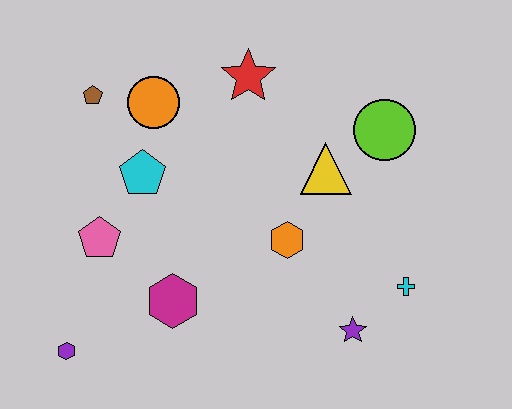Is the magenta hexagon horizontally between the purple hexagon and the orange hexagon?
Yes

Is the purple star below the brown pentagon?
Yes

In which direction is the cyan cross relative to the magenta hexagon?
The cyan cross is to the right of the magenta hexagon.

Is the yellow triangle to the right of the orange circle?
Yes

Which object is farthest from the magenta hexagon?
The lime circle is farthest from the magenta hexagon.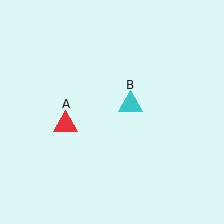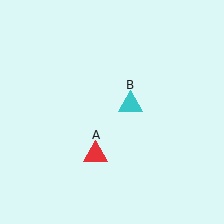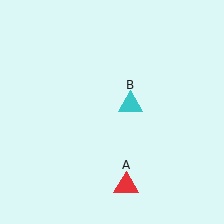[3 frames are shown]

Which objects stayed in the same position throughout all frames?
Cyan triangle (object B) remained stationary.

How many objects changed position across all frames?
1 object changed position: red triangle (object A).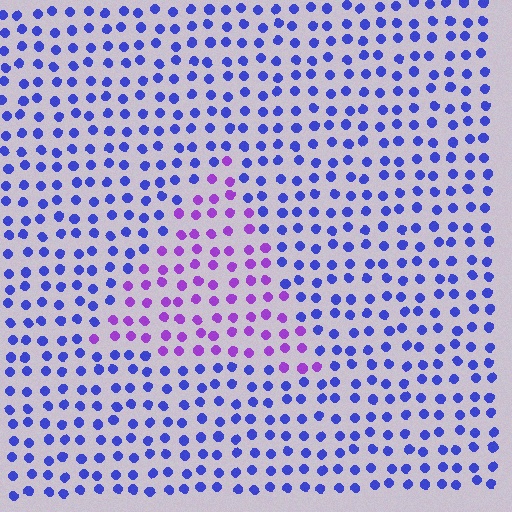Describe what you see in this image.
The image is filled with small blue elements in a uniform arrangement. A triangle-shaped region is visible where the elements are tinted to a slightly different hue, forming a subtle color boundary.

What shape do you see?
I see a triangle.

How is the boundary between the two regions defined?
The boundary is defined purely by a slight shift in hue (about 44 degrees). Spacing, size, and orientation are identical on both sides.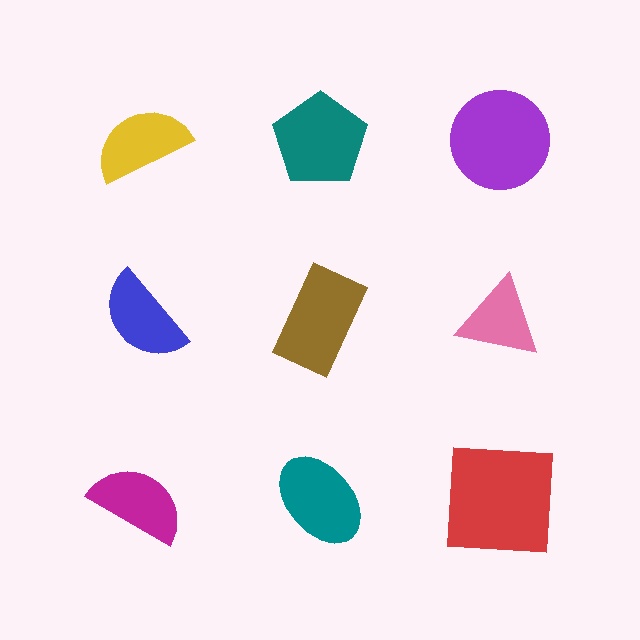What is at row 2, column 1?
A blue semicircle.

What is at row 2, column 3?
A pink triangle.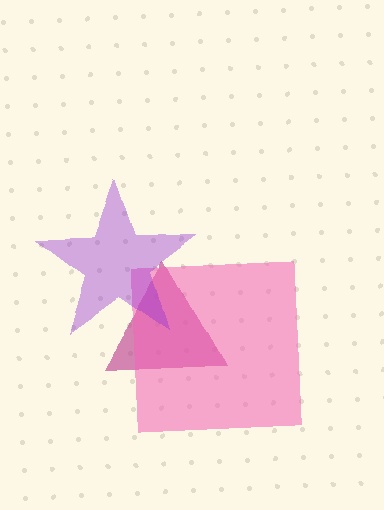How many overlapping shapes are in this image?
There are 3 overlapping shapes in the image.